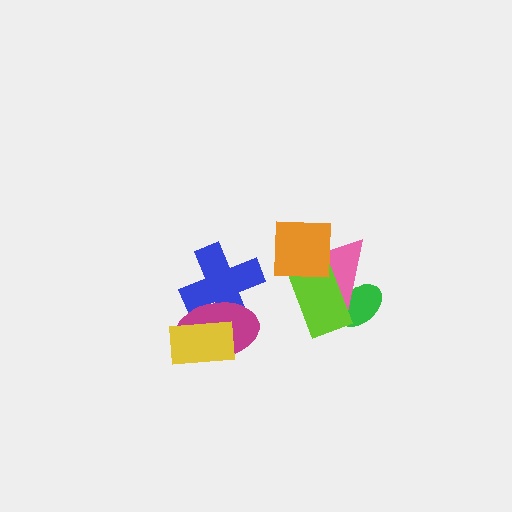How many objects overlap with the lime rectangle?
3 objects overlap with the lime rectangle.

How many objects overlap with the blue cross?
2 objects overlap with the blue cross.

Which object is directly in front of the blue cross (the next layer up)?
The magenta ellipse is directly in front of the blue cross.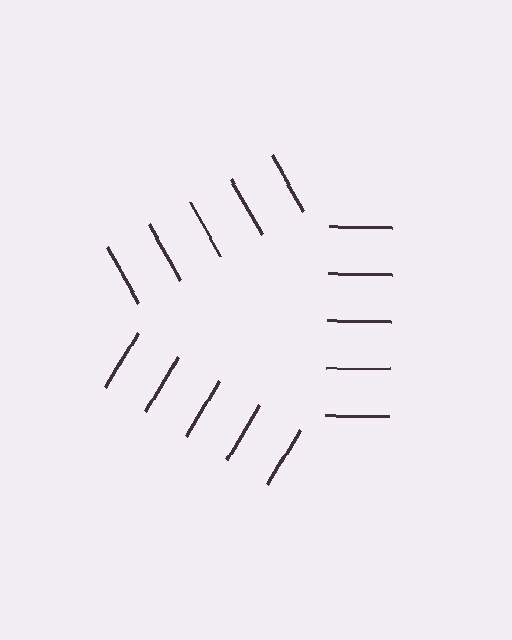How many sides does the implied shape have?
3 sides — the line-ends trace a triangle.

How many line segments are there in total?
15 — 5 along each of the 3 edges.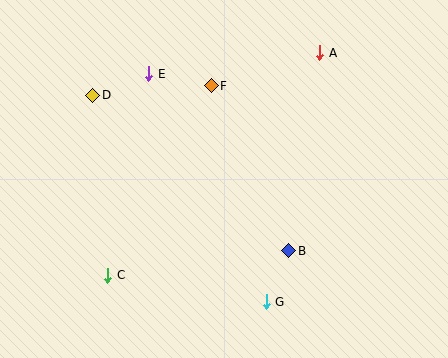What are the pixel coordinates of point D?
Point D is at (93, 95).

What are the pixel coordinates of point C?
Point C is at (108, 275).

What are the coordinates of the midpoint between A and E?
The midpoint between A and E is at (234, 63).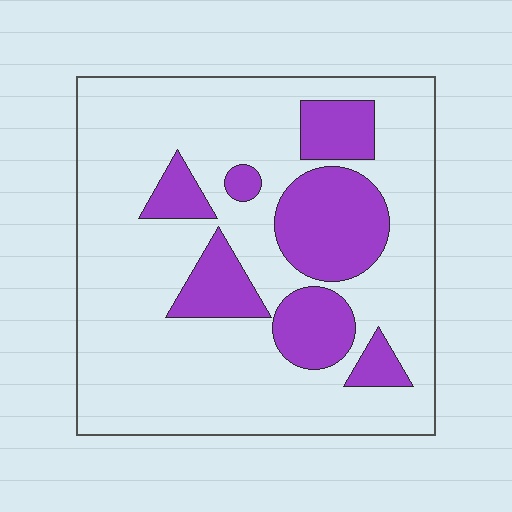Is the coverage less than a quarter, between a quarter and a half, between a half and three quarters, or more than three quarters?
Less than a quarter.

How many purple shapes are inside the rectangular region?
7.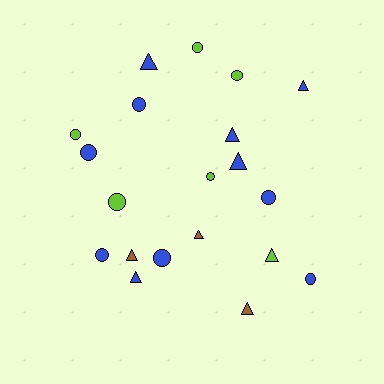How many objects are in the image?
There are 20 objects.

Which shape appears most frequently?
Circle, with 11 objects.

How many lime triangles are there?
There is 1 lime triangle.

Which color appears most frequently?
Blue, with 11 objects.